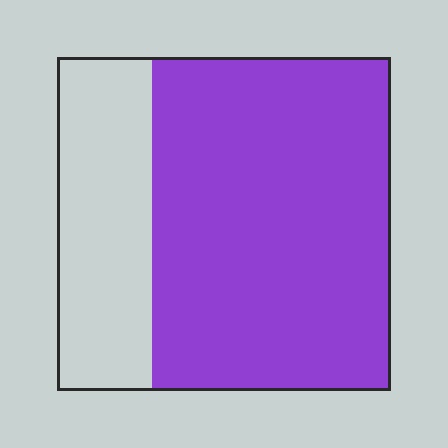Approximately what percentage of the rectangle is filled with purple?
Approximately 70%.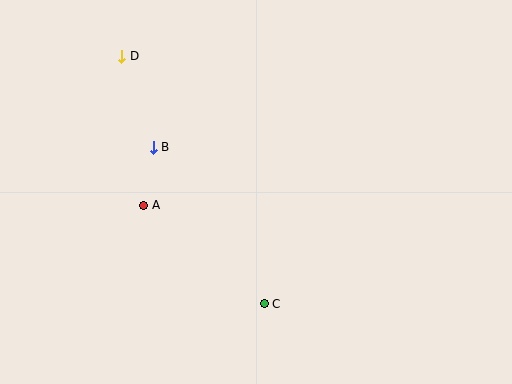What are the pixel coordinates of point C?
Point C is at (264, 304).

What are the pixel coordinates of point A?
Point A is at (144, 205).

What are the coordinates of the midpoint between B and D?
The midpoint between B and D is at (138, 102).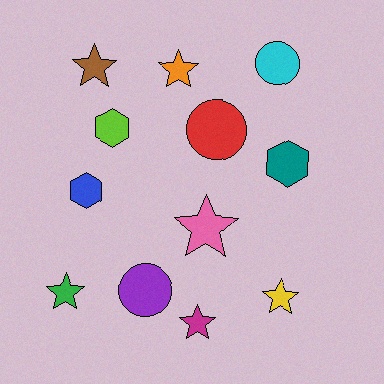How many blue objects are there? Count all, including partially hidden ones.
There is 1 blue object.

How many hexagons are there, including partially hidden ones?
There are 3 hexagons.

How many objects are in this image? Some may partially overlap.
There are 12 objects.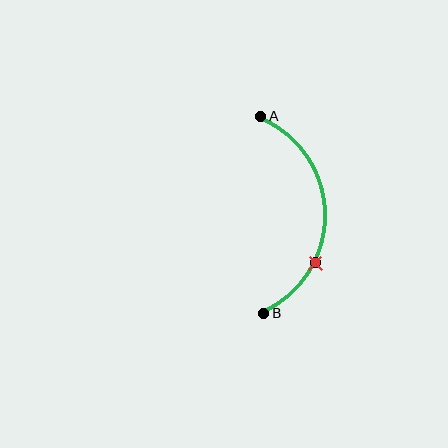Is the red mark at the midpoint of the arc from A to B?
No. The red mark lies on the arc but is closer to endpoint B. The arc midpoint would be at the point on the curve equidistant along the arc from both A and B.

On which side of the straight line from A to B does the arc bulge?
The arc bulges to the right of the straight line connecting A and B.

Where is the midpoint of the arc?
The arc midpoint is the point on the curve farthest from the straight line joining A and B. It sits to the right of that line.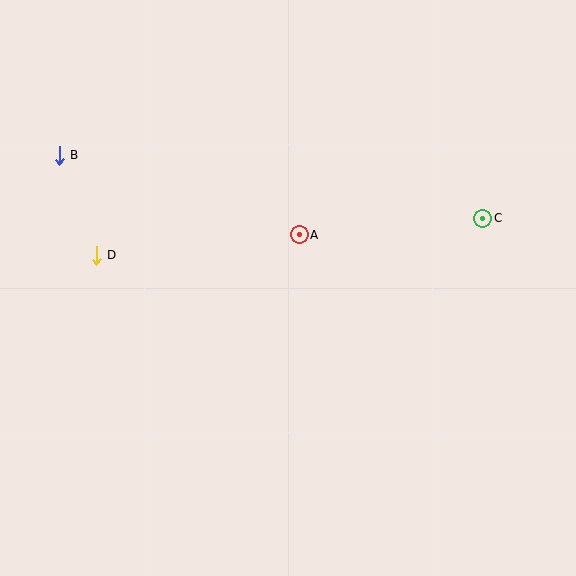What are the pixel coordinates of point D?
Point D is at (96, 255).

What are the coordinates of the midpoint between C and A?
The midpoint between C and A is at (391, 227).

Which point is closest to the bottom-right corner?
Point C is closest to the bottom-right corner.